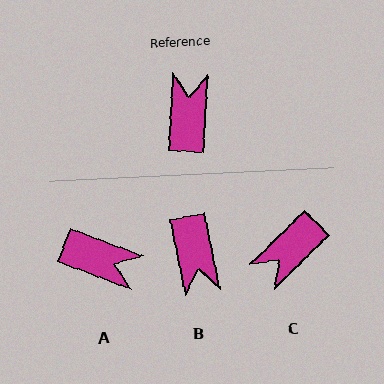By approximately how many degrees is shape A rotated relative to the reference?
Approximately 108 degrees clockwise.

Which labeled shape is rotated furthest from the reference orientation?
B, about 166 degrees away.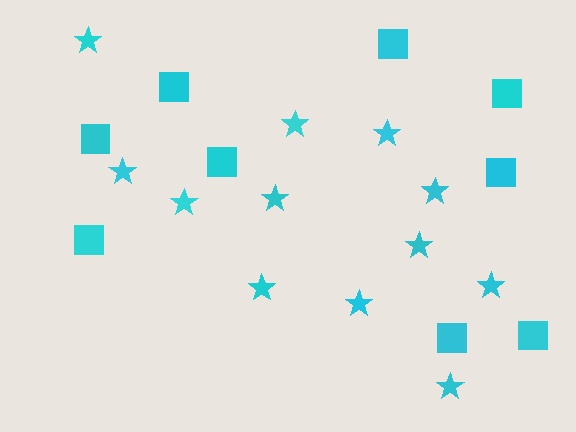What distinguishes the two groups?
There are 2 groups: one group of stars (12) and one group of squares (9).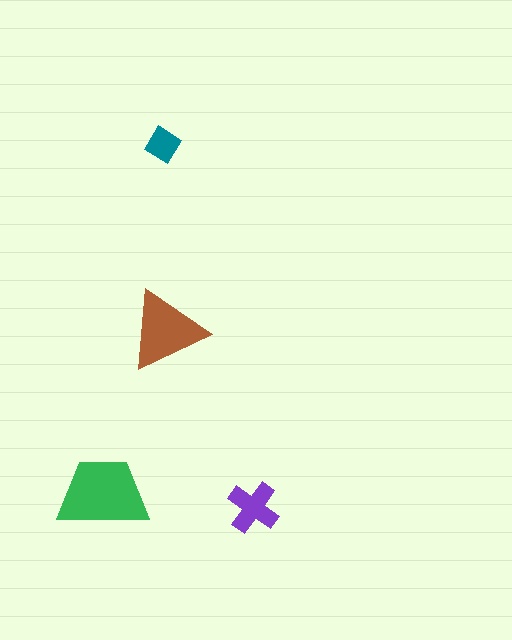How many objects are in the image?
There are 4 objects in the image.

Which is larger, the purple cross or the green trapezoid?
The green trapezoid.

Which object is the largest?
The green trapezoid.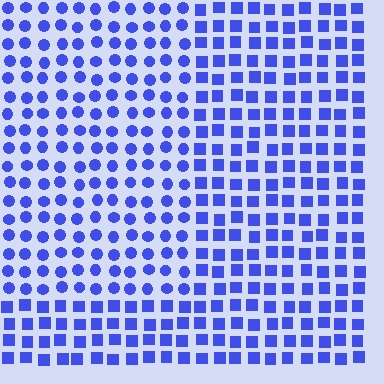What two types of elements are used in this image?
The image uses circles inside the rectangle region and squares outside it.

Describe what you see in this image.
The image is filled with small blue elements arranged in a uniform grid. A rectangle-shaped region contains circles, while the surrounding area contains squares. The boundary is defined purely by the change in element shape.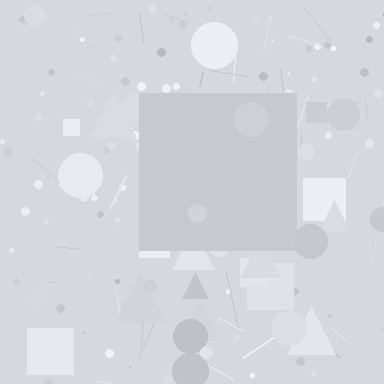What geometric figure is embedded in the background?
A square is embedded in the background.